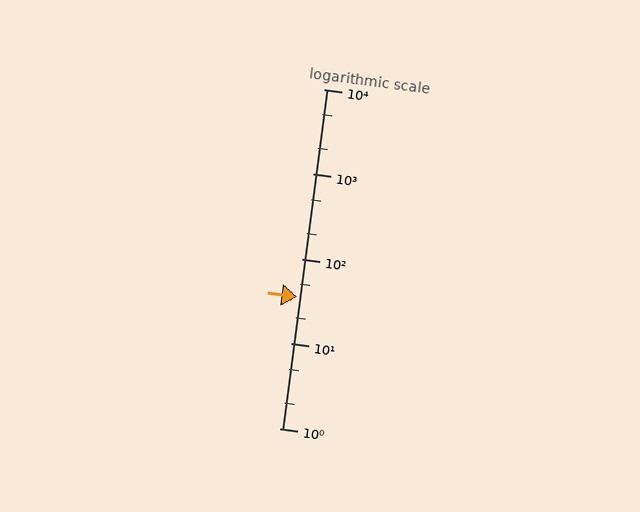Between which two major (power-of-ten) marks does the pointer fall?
The pointer is between 10 and 100.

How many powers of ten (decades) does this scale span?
The scale spans 4 decades, from 1 to 10000.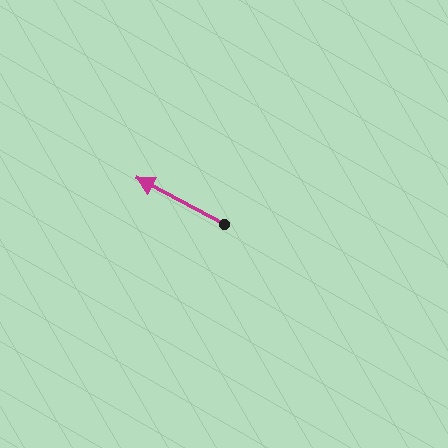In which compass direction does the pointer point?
Northwest.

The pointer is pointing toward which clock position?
Roughly 10 o'clock.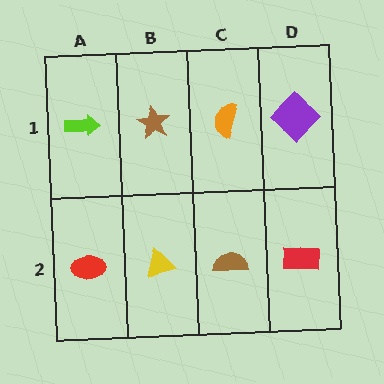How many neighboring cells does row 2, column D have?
2.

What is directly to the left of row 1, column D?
An orange semicircle.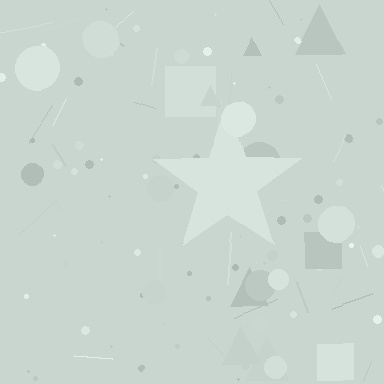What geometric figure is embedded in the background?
A star is embedded in the background.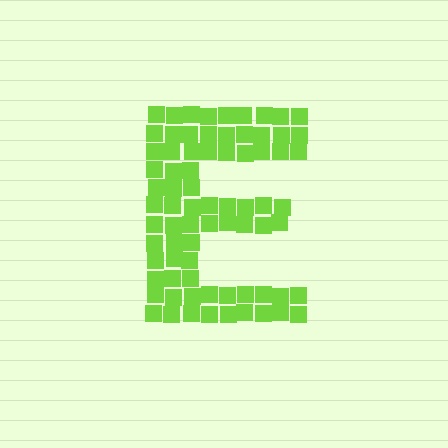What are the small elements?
The small elements are squares.